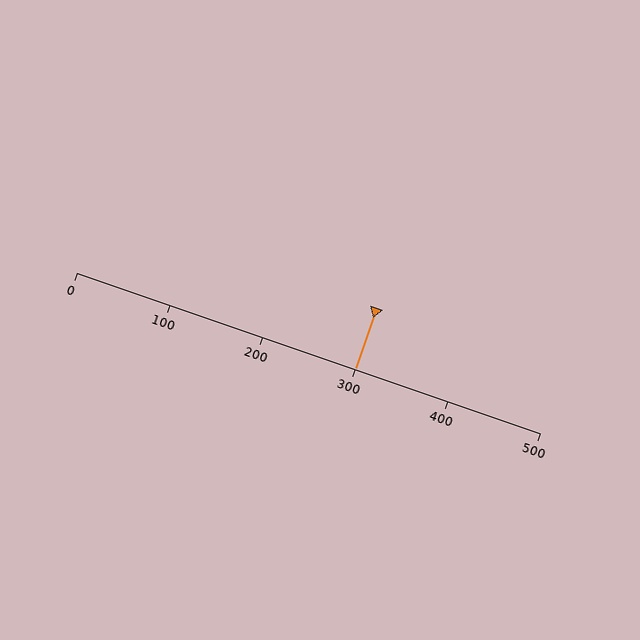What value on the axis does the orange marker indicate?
The marker indicates approximately 300.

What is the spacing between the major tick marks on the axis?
The major ticks are spaced 100 apart.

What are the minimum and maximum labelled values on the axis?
The axis runs from 0 to 500.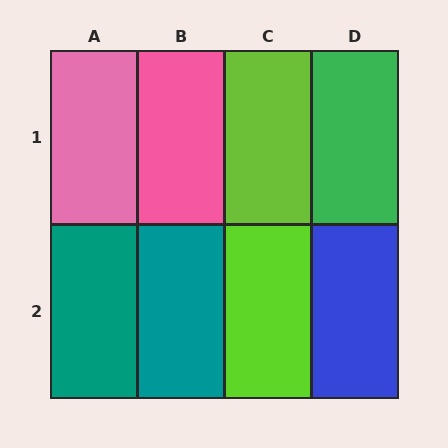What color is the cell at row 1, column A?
Pink.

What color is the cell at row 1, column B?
Pink.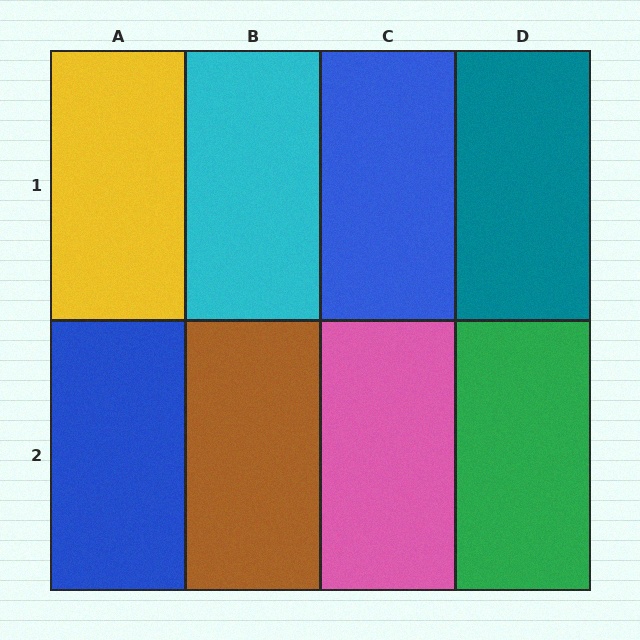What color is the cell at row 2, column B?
Brown.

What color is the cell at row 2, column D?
Green.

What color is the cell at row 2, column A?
Blue.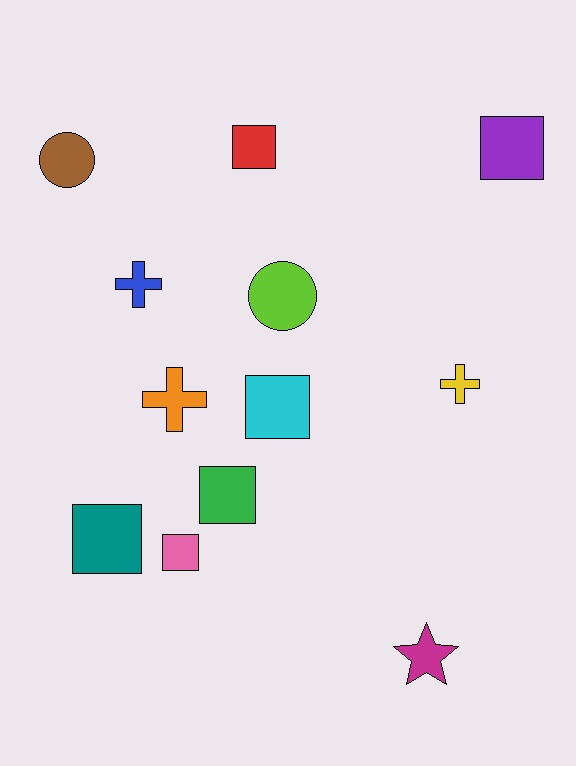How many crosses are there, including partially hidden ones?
There are 3 crosses.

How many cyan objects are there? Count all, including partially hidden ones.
There is 1 cyan object.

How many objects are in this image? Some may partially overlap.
There are 12 objects.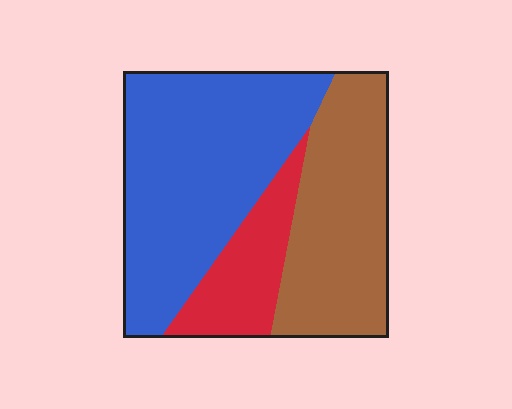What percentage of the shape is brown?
Brown covers 35% of the shape.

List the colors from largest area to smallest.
From largest to smallest: blue, brown, red.